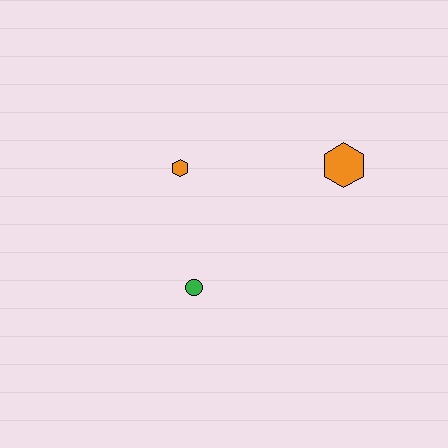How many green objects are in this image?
There is 1 green object.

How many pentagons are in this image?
There are no pentagons.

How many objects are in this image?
There are 3 objects.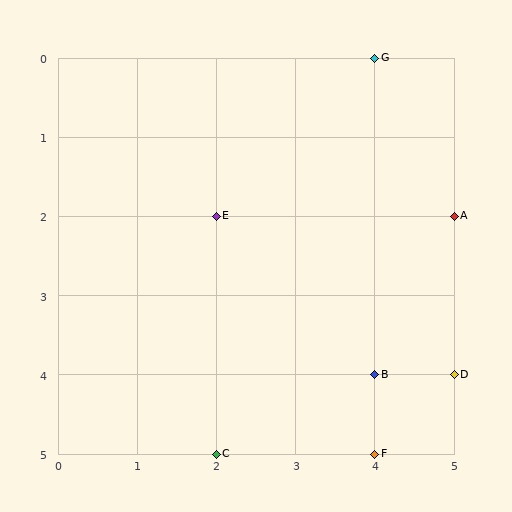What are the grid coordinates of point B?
Point B is at grid coordinates (4, 4).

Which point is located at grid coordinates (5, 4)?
Point D is at (5, 4).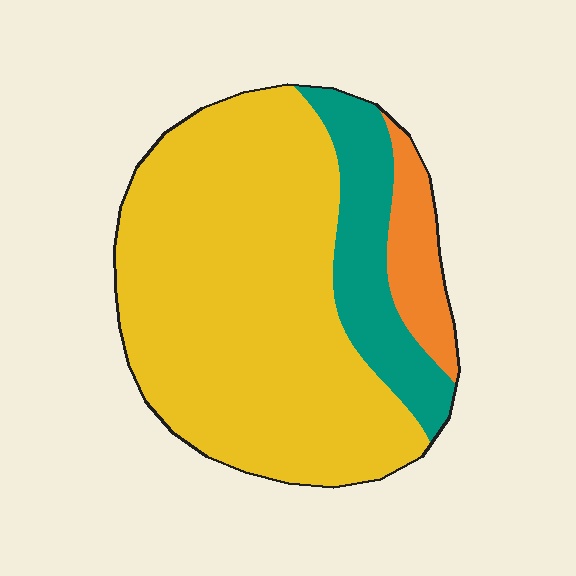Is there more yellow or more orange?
Yellow.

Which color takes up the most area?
Yellow, at roughly 75%.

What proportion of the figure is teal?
Teal takes up about one sixth (1/6) of the figure.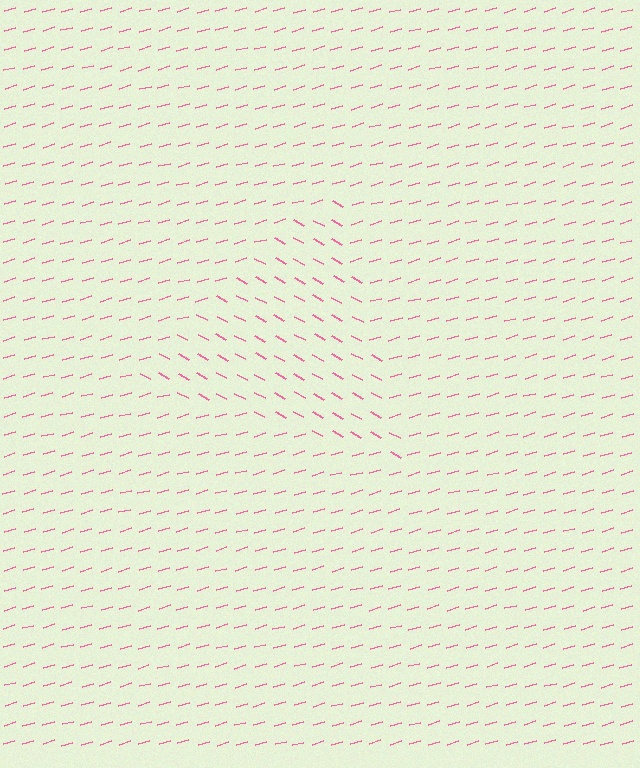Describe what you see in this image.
The image is filled with small pink line segments. A triangle region in the image has lines oriented differently from the surrounding lines, creating a visible texture boundary.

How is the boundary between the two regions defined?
The boundary is defined purely by a change in line orientation (approximately 45 degrees difference). All lines are the same color and thickness.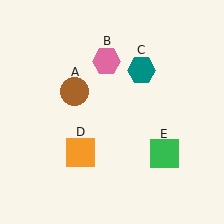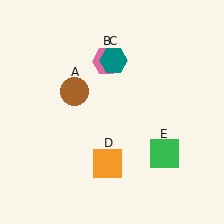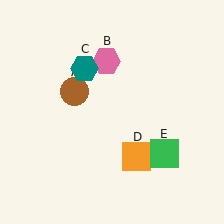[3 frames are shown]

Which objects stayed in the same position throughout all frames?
Brown circle (object A) and pink hexagon (object B) and green square (object E) remained stationary.